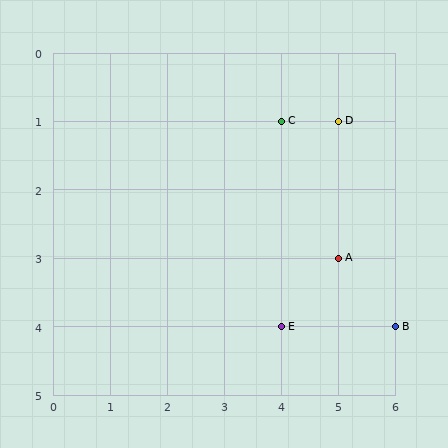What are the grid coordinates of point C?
Point C is at grid coordinates (4, 1).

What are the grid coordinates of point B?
Point B is at grid coordinates (6, 4).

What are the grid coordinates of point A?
Point A is at grid coordinates (5, 3).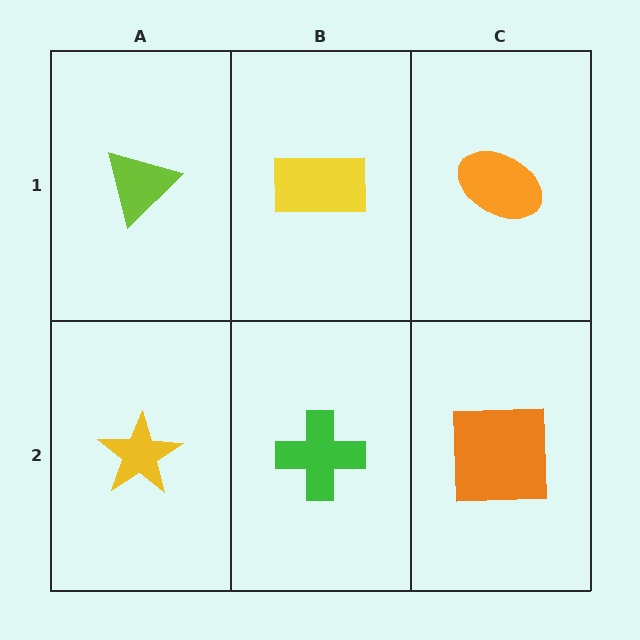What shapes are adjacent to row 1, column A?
A yellow star (row 2, column A), a yellow rectangle (row 1, column B).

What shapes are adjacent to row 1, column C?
An orange square (row 2, column C), a yellow rectangle (row 1, column B).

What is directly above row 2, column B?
A yellow rectangle.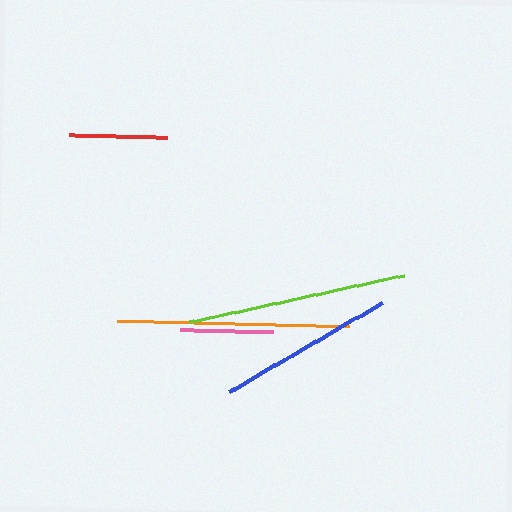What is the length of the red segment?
The red segment is approximately 99 pixels long.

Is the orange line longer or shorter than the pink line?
The orange line is longer than the pink line.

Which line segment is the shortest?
The pink line is the shortest at approximately 93 pixels.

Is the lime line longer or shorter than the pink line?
The lime line is longer than the pink line.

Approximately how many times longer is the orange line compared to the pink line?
The orange line is approximately 2.5 times the length of the pink line.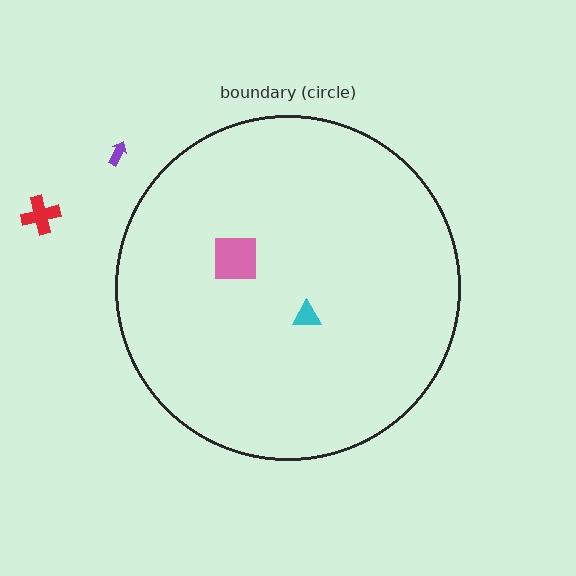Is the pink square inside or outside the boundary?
Inside.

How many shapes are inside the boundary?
2 inside, 2 outside.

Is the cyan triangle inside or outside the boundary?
Inside.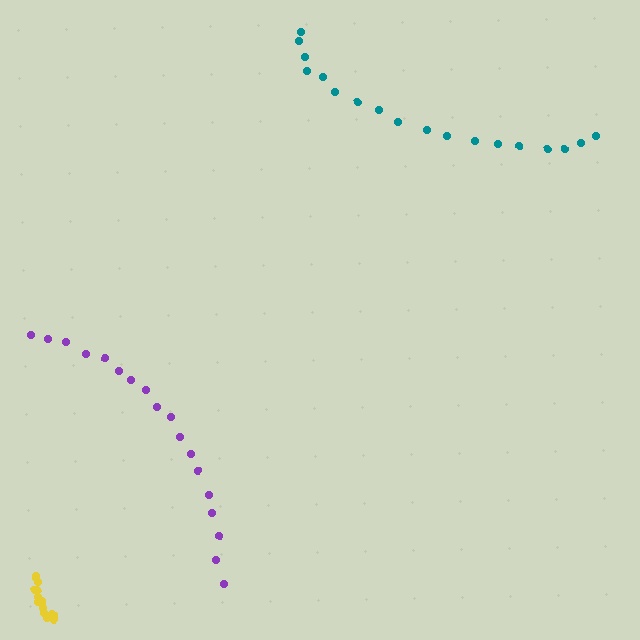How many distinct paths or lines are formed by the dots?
There are 3 distinct paths.